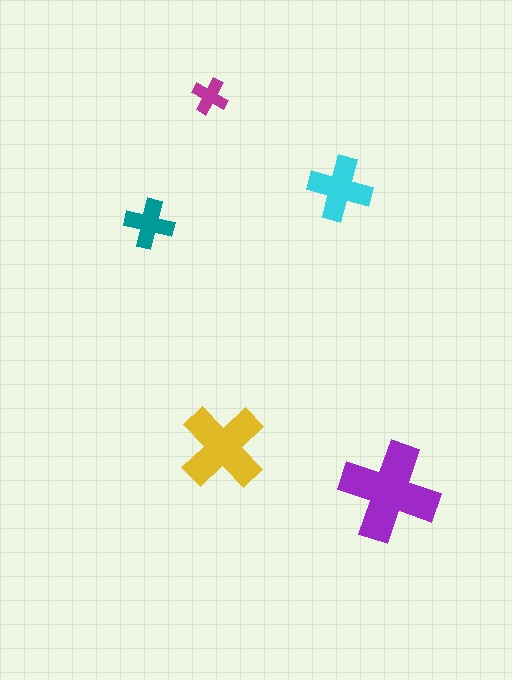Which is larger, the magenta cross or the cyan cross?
The cyan one.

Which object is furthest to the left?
The teal cross is leftmost.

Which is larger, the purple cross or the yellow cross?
The purple one.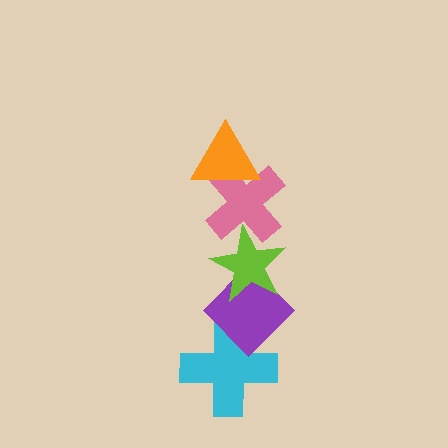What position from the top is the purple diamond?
The purple diamond is 4th from the top.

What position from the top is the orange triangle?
The orange triangle is 1st from the top.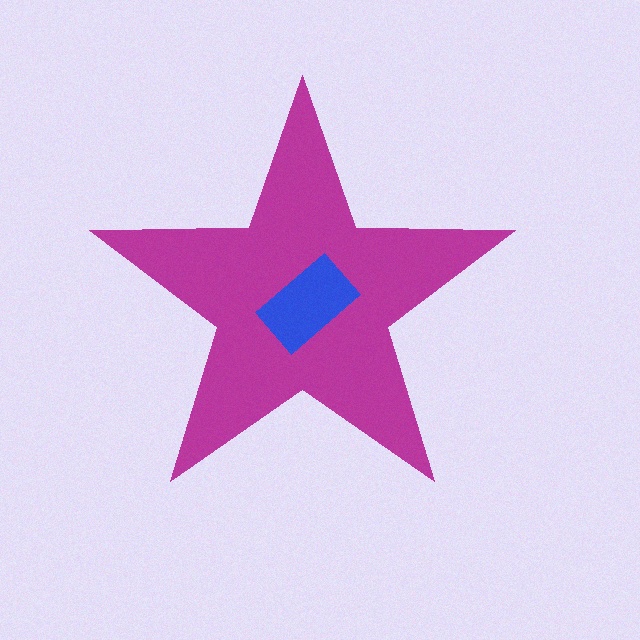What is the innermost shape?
The blue rectangle.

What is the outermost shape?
The magenta star.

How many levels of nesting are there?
2.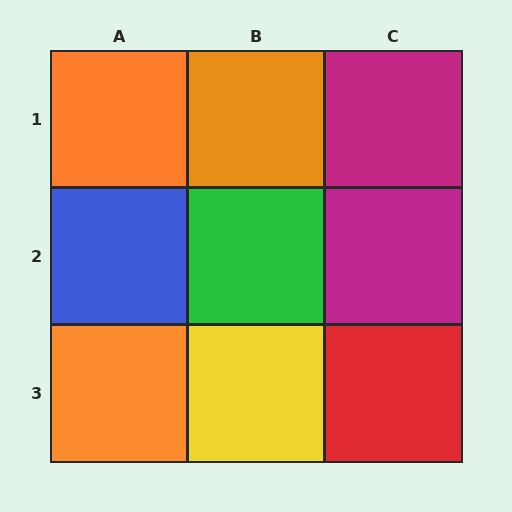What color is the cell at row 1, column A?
Orange.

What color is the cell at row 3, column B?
Yellow.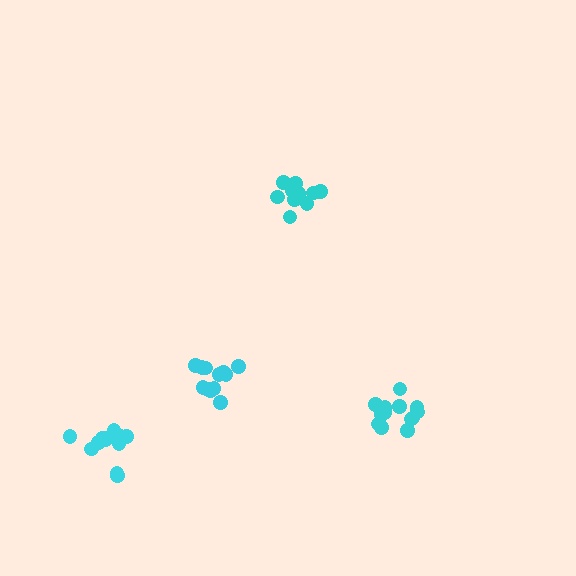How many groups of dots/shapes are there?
There are 4 groups.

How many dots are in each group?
Group 1: 12 dots, Group 2: 11 dots, Group 3: 14 dots, Group 4: 12 dots (49 total).